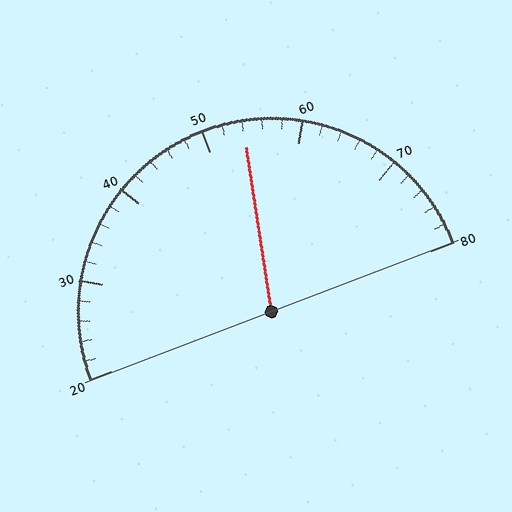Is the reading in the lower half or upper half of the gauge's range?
The reading is in the upper half of the range (20 to 80).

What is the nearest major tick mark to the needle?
The nearest major tick mark is 50.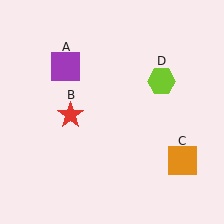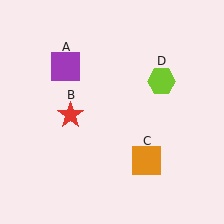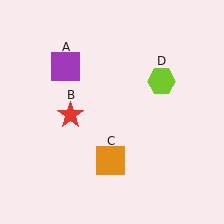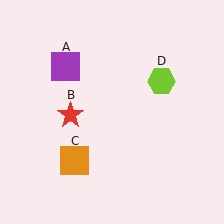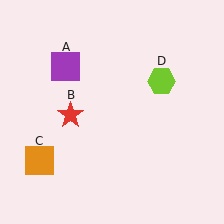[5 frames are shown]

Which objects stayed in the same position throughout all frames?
Purple square (object A) and red star (object B) and lime hexagon (object D) remained stationary.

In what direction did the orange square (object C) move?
The orange square (object C) moved left.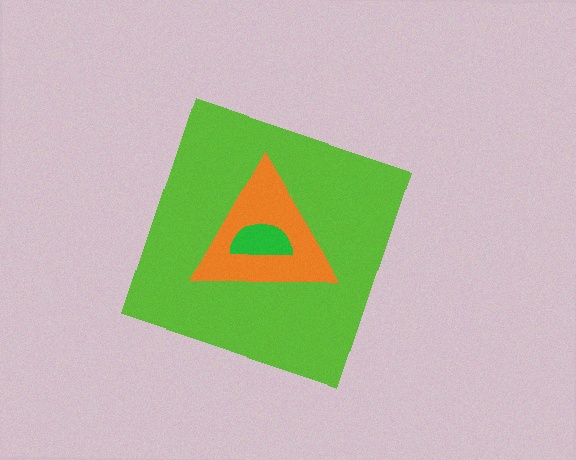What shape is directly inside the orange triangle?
The green semicircle.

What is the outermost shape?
The lime diamond.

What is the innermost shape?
The green semicircle.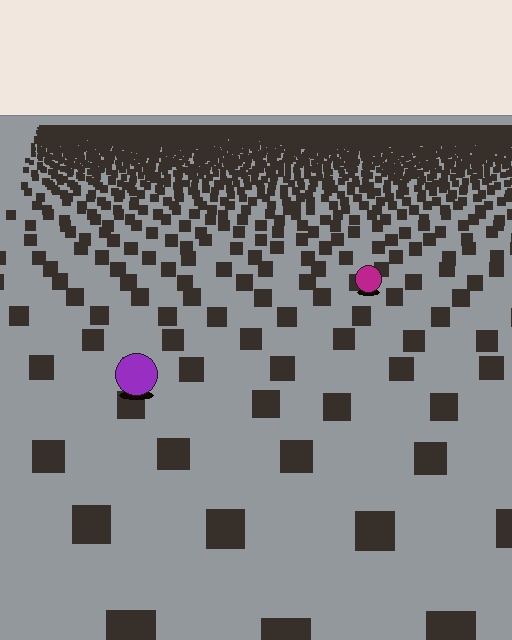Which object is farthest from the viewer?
The magenta circle is farthest from the viewer. It appears smaller and the ground texture around it is denser.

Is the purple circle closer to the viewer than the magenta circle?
Yes. The purple circle is closer — you can tell from the texture gradient: the ground texture is coarser near it.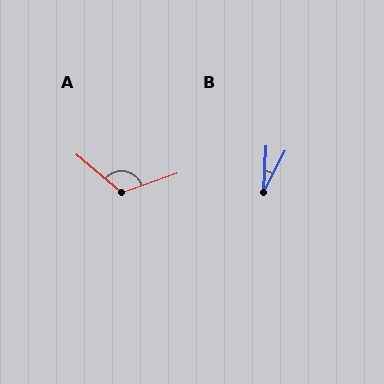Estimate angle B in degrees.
Approximately 24 degrees.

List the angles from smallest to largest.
B (24°), A (120°).